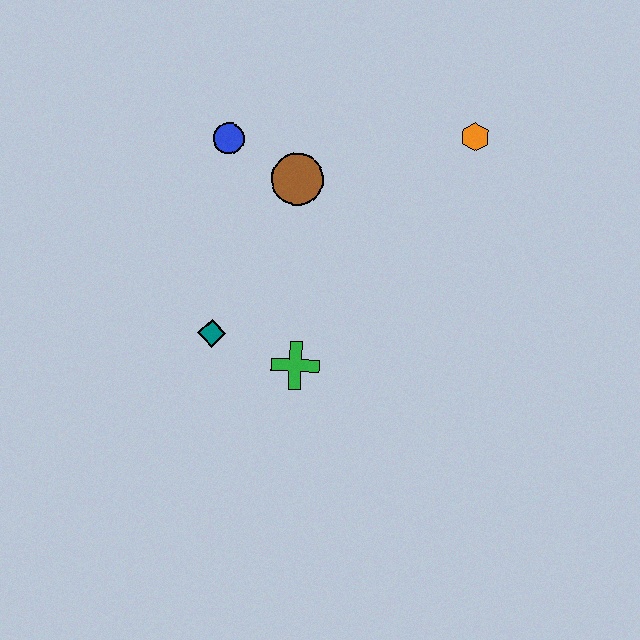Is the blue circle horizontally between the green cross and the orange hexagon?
No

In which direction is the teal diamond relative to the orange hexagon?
The teal diamond is to the left of the orange hexagon.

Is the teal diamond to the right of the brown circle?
No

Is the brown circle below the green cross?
No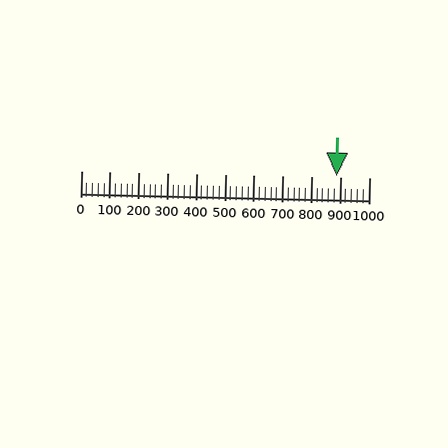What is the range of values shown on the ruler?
The ruler shows values from 0 to 1000.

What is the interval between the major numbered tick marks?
The major tick marks are spaced 100 units apart.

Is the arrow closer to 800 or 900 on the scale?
The arrow is closer to 900.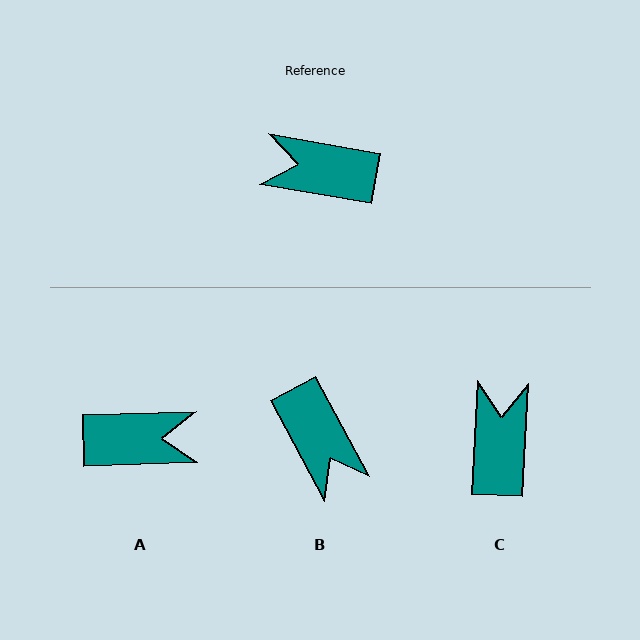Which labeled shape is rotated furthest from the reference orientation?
A, about 168 degrees away.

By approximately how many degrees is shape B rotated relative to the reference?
Approximately 128 degrees counter-clockwise.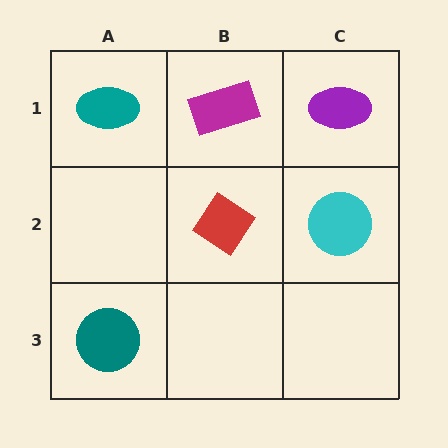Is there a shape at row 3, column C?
No, that cell is empty.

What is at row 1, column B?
A magenta rectangle.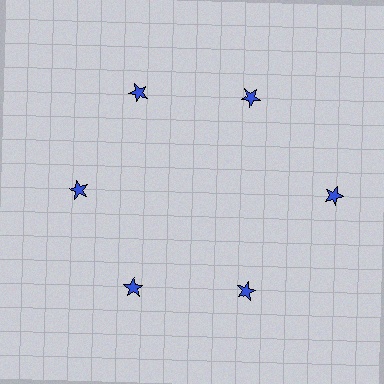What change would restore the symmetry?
The symmetry would be restored by moving it inward, back onto the ring so that all 6 stars sit at equal angles and equal distance from the center.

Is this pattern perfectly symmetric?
No. The 6 blue stars are arranged in a ring, but one element near the 3 o'clock position is pushed outward from the center, breaking the 6-fold rotational symmetry.